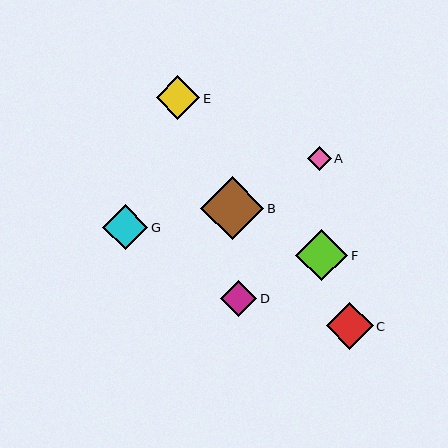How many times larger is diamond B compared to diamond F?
Diamond B is approximately 1.2 times the size of diamond F.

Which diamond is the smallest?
Diamond A is the smallest with a size of approximately 23 pixels.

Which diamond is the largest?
Diamond B is the largest with a size of approximately 63 pixels.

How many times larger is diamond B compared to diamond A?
Diamond B is approximately 2.7 times the size of diamond A.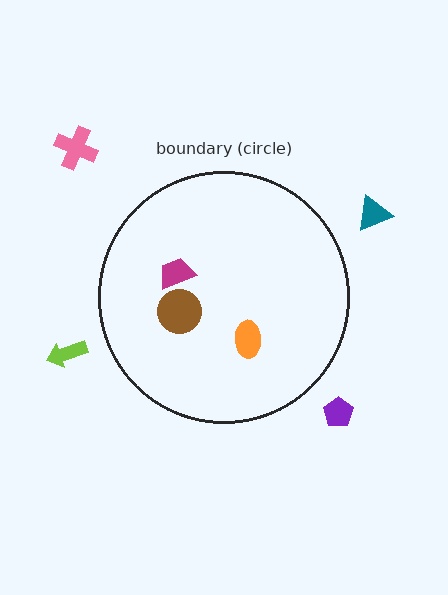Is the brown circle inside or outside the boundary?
Inside.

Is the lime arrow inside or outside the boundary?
Outside.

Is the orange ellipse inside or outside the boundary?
Inside.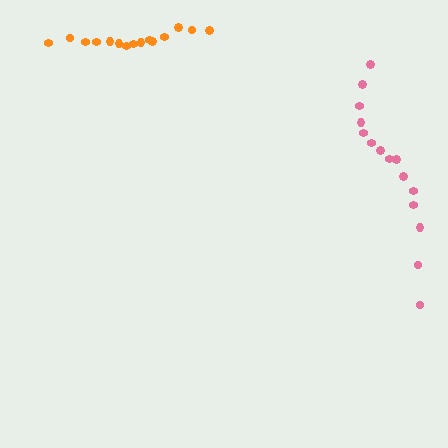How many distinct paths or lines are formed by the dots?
There are 2 distinct paths.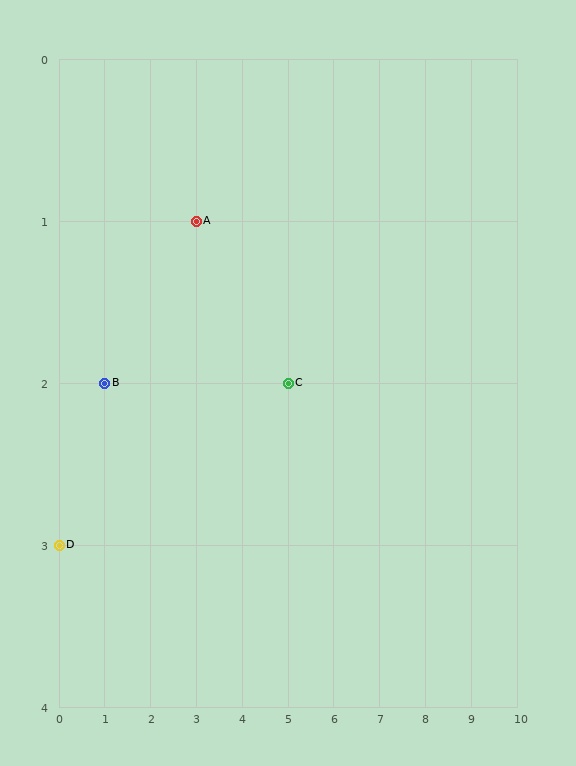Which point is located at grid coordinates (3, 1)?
Point A is at (3, 1).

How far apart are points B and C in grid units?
Points B and C are 4 columns apart.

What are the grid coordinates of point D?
Point D is at grid coordinates (0, 3).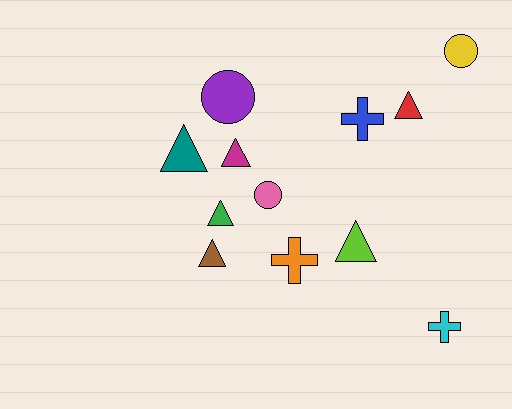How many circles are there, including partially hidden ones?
There are 3 circles.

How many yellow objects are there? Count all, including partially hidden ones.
There is 1 yellow object.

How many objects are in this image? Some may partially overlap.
There are 12 objects.